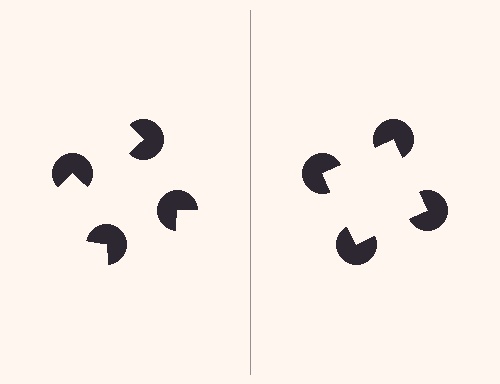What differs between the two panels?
The pac-man discs are positioned identically on both sides; only the wedge orientations differ. On the right they align to a square; on the left they are misaligned.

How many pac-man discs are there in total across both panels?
8 — 4 on each side.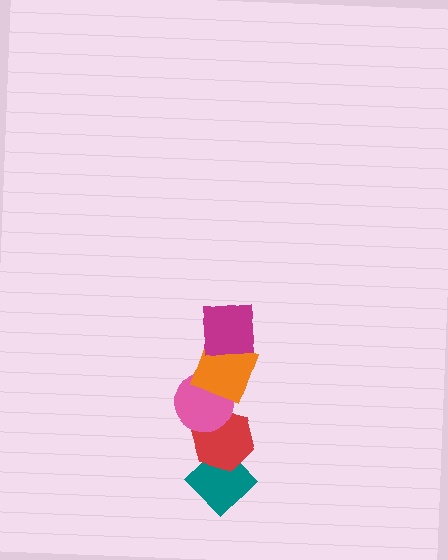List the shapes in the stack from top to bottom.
From top to bottom: the magenta square, the orange square, the pink circle, the red hexagon, the teal diamond.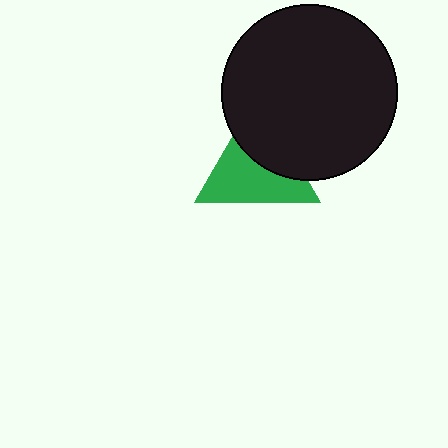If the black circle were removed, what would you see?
You would see the complete green triangle.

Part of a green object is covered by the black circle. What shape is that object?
It is a triangle.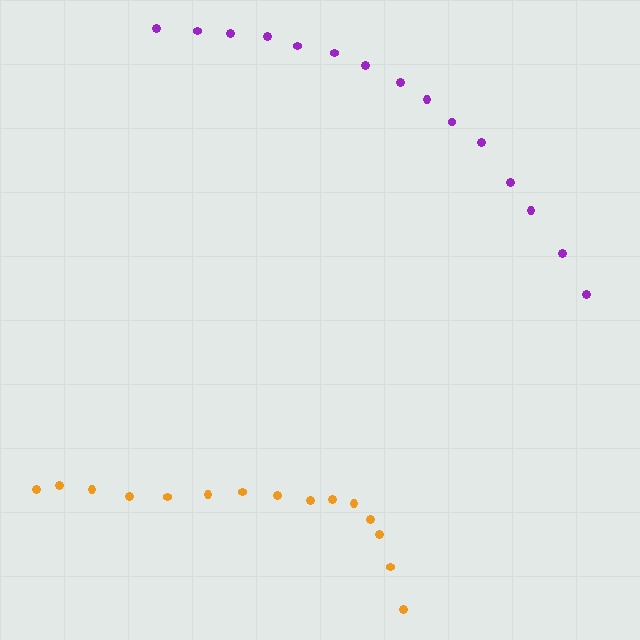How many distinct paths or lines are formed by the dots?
There are 2 distinct paths.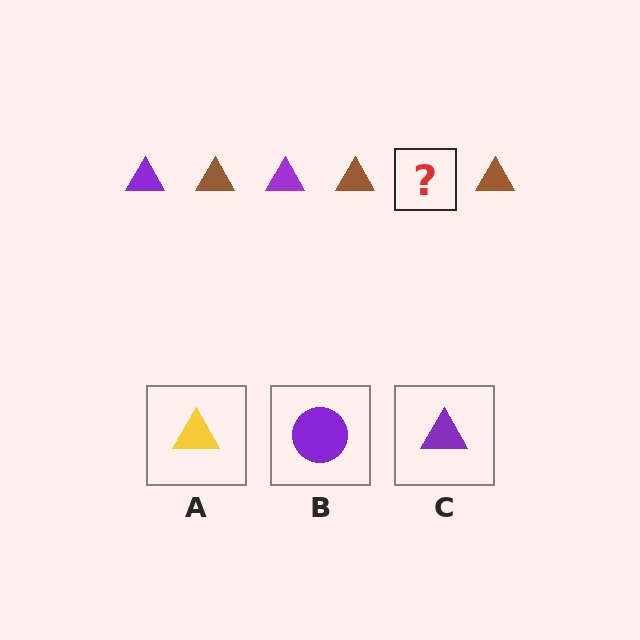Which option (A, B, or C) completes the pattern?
C.